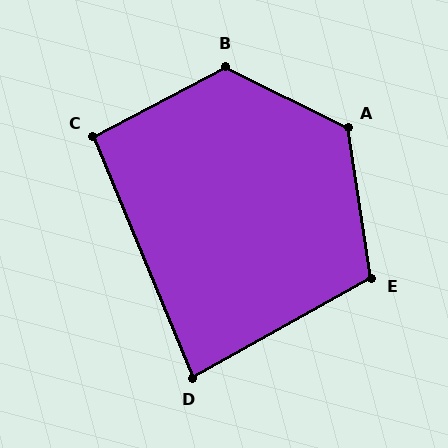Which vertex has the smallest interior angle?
D, at approximately 83 degrees.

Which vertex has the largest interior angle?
B, at approximately 126 degrees.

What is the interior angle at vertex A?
Approximately 125 degrees (obtuse).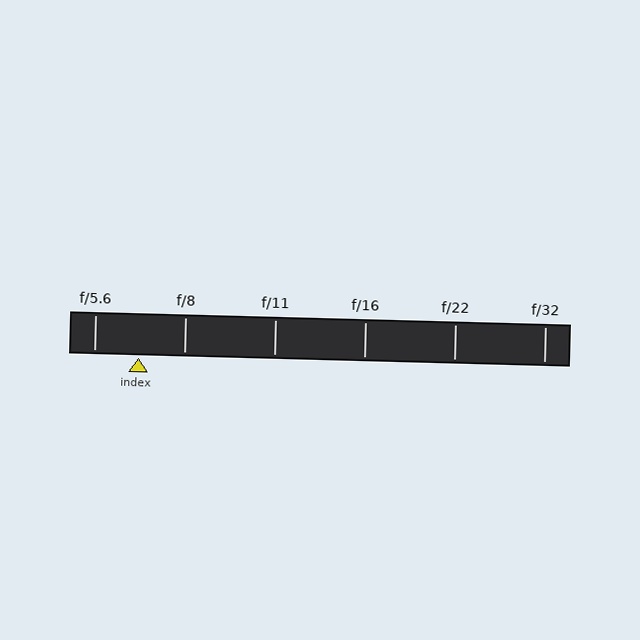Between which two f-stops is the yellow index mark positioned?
The index mark is between f/5.6 and f/8.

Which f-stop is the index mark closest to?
The index mark is closest to f/5.6.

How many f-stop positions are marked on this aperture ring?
There are 6 f-stop positions marked.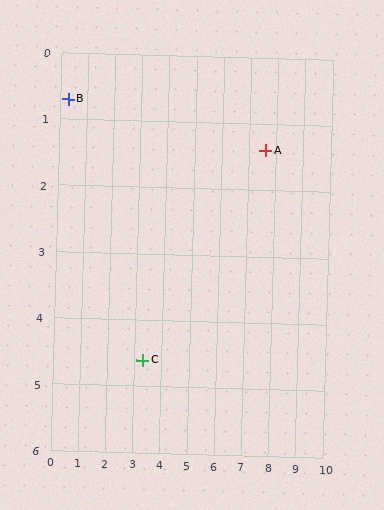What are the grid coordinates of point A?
Point A is at approximately (7.6, 1.4).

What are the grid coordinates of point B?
Point B is at approximately (0.3, 0.7).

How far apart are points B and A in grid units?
Points B and A are about 7.3 grid units apart.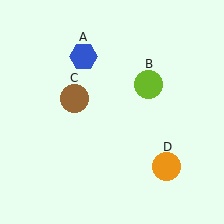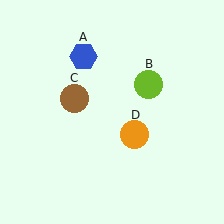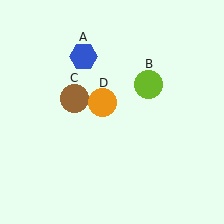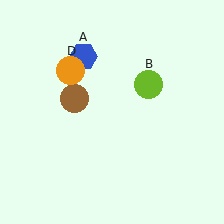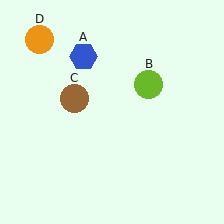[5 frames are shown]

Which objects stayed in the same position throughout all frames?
Blue hexagon (object A) and lime circle (object B) and brown circle (object C) remained stationary.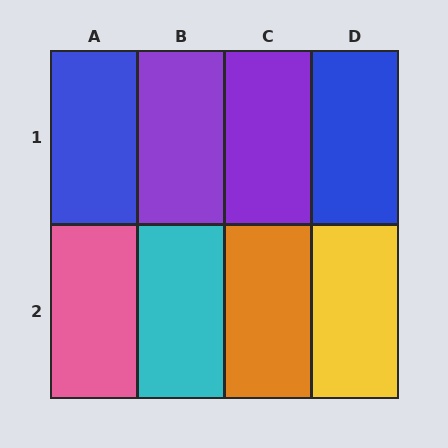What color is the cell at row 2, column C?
Orange.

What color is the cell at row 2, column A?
Pink.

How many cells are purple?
2 cells are purple.